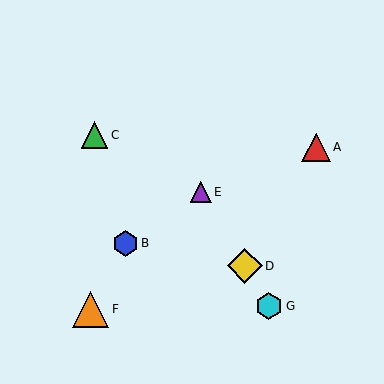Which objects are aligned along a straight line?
Objects D, E, G are aligned along a straight line.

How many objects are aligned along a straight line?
3 objects (D, E, G) are aligned along a straight line.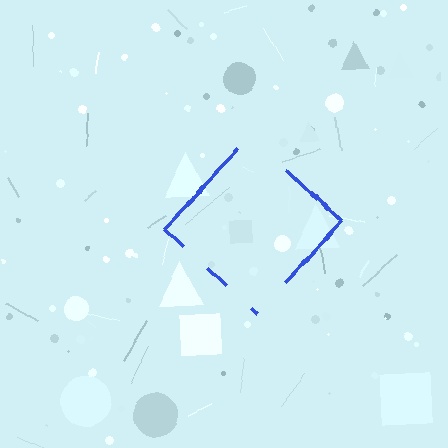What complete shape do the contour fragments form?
The contour fragments form a diamond.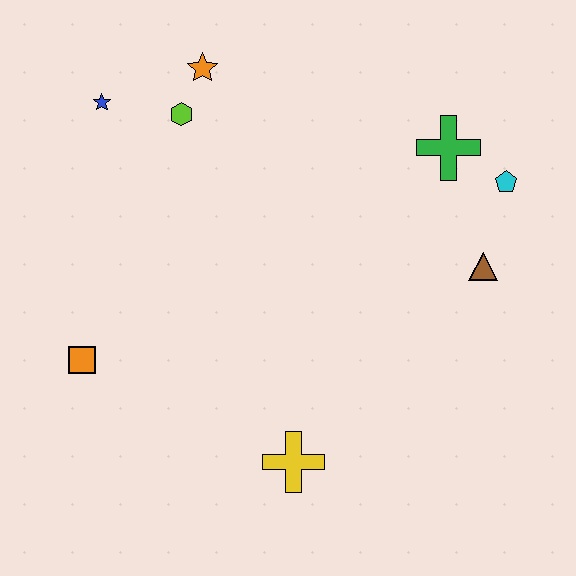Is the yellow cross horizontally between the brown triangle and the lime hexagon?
Yes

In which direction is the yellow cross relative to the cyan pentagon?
The yellow cross is below the cyan pentagon.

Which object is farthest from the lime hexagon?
The yellow cross is farthest from the lime hexagon.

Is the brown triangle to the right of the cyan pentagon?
No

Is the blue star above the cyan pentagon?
Yes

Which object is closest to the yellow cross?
The orange square is closest to the yellow cross.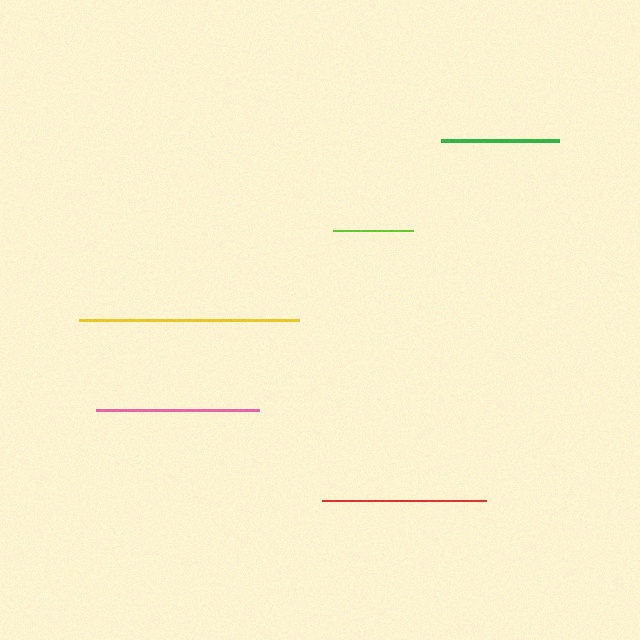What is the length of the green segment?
The green segment is approximately 118 pixels long.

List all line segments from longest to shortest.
From longest to shortest: yellow, red, pink, green, lime.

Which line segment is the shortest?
The lime line is the shortest at approximately 80 pixels.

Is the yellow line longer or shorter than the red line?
The yellow line is longer than the red line.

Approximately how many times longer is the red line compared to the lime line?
The red line is approximately 2.0 times the length of the lime line.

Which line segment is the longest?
The yellow line is the longest at approximately 219 pixels.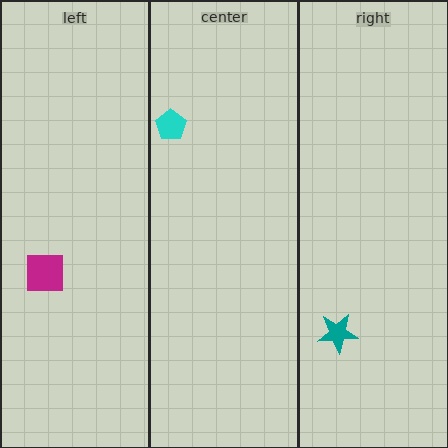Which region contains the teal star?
The right region.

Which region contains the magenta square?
The left region.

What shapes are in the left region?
The magenta square.